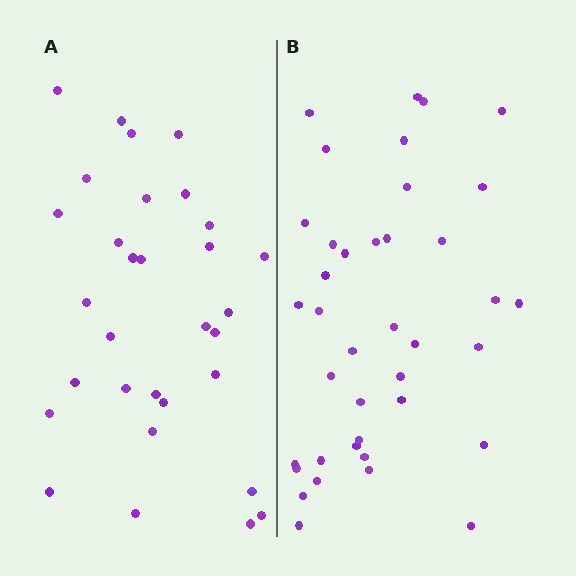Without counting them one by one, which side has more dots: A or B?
Region B (the right region) has more dots.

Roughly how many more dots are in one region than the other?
Region B has roughly 8 or so more dots than region A.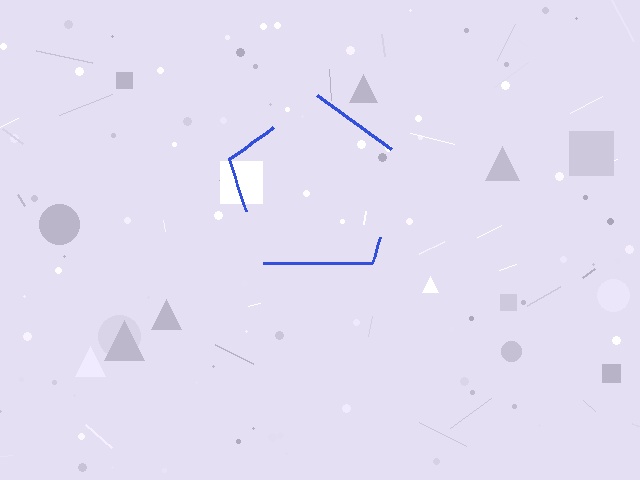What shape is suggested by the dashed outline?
The dashed outline suggests a pentagon.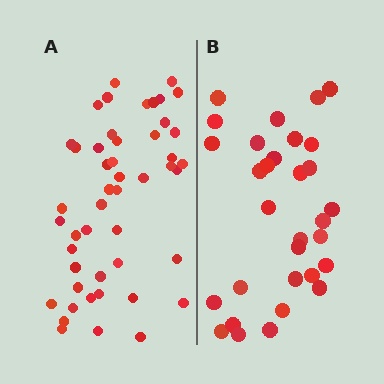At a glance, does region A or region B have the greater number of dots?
Region A (the left region) has more dots.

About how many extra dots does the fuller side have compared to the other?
Region A has approximately 15 more dots than region B.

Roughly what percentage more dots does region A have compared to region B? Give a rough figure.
About 55% more.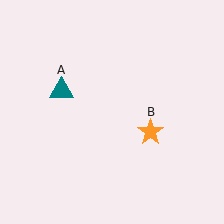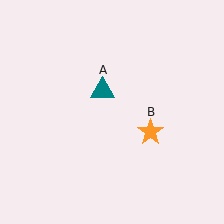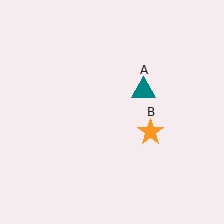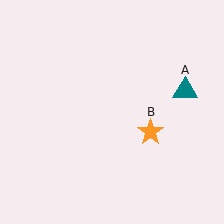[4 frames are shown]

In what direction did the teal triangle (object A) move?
The teal triangle (object A) moved right.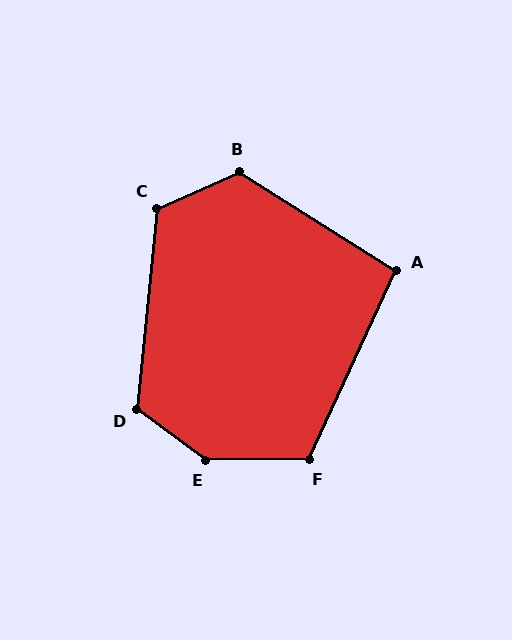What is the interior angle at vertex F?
Approximately 116 degrees (obtuse).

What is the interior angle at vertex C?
Approximately 120 degrees (obtuse).